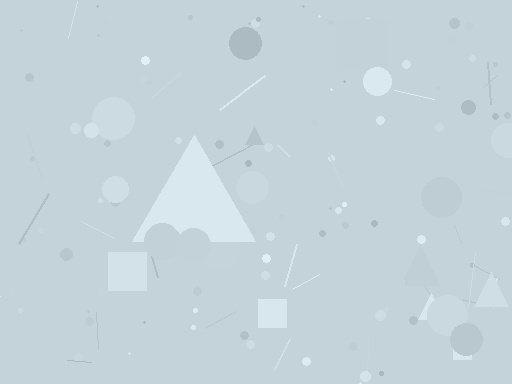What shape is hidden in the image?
A triangle is hidden in the image.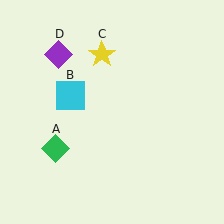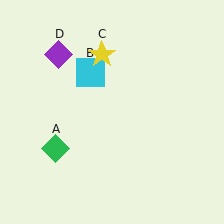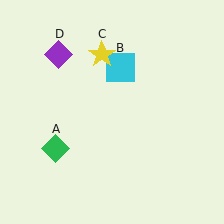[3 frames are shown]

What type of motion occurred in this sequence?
The cyan square (object B) rotated clockwise around the center of the scene.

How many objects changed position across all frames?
1 object changed position: cyan square (object B).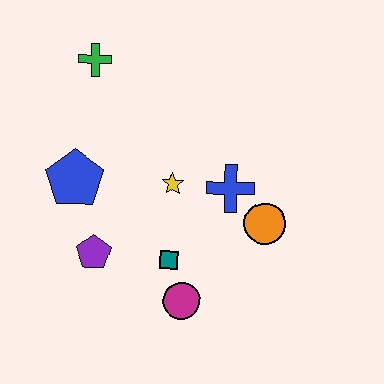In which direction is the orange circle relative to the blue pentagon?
The orange circle is to the right of the blue pentagon.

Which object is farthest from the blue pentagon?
The orange circle is farthest from the blue pentagon.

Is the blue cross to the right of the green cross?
Yes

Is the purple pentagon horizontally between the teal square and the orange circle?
No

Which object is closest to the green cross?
The blue pentagon is closest to the green cross.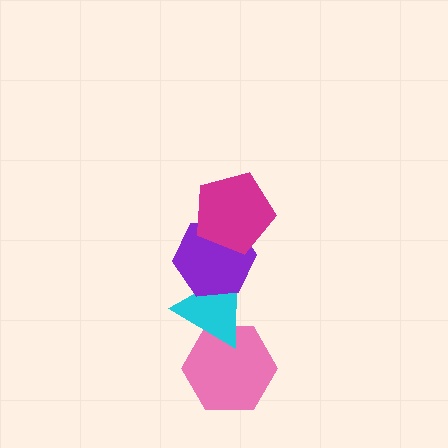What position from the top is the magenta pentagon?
The magenta pentagon is 1st from the top.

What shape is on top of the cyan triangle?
The purple hexagon is on top of the cyan triangle.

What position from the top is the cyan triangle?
The cyan triangle is 3rd from the top.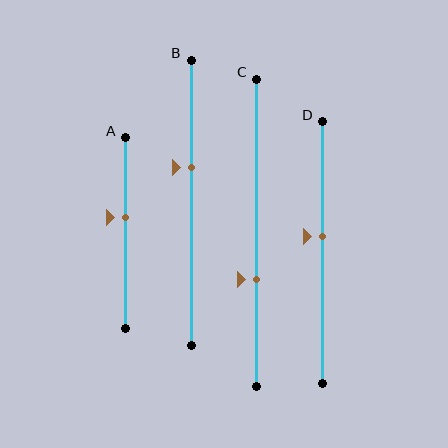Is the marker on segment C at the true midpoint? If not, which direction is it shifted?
No, the marker on segment C is shifted downward by about 15% of the segment length.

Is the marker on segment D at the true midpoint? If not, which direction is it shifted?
No, the marker on segment D is shifted upward by about 6% of the segment length.